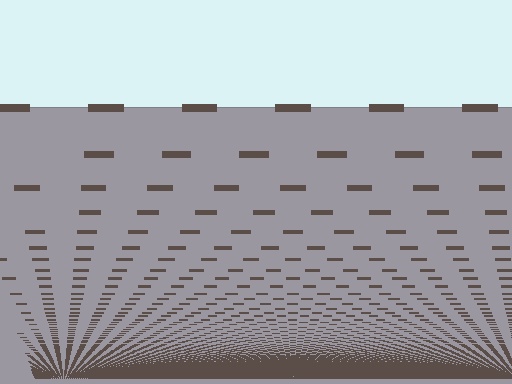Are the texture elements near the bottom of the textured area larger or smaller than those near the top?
Smaller. The gradient is inverted — elements near the bottom are smaller and denser.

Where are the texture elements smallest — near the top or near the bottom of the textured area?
Near the bottom.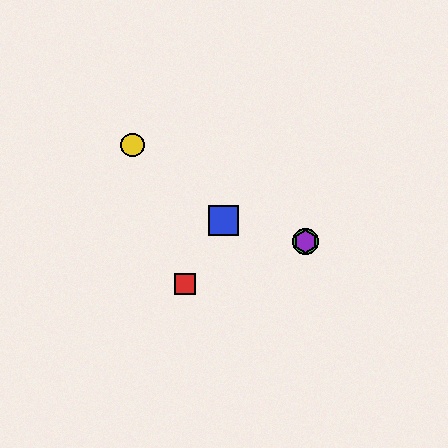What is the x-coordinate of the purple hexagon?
The purple hexagon is at x≈305.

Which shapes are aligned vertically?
The green circle, the purple hexagon are aligned vertically.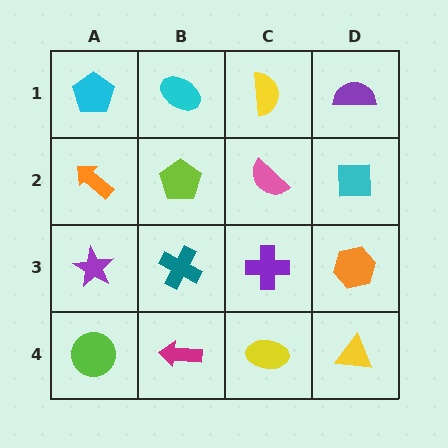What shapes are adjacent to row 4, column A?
A purple star (row 3, column A), a magenta arrow (row 4, column B).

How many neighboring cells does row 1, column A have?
2.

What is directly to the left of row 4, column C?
A magenta arrow.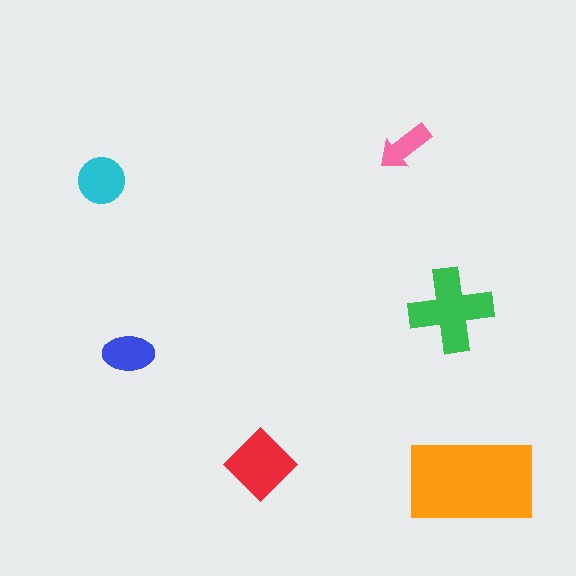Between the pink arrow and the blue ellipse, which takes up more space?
The blue ellipse.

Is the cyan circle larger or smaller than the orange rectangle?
Smaller.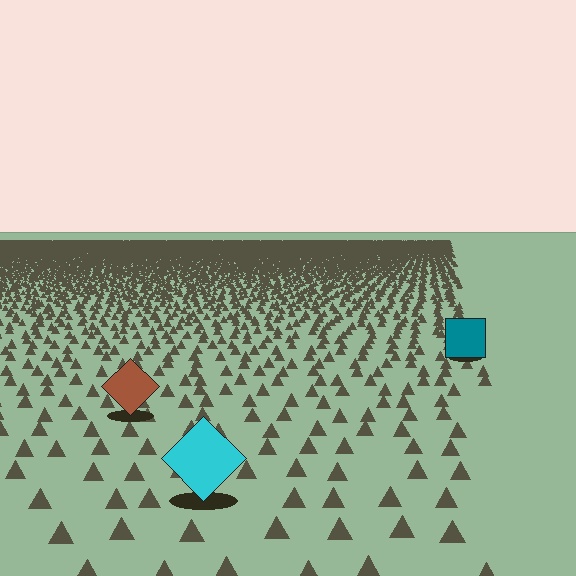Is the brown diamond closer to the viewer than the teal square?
Yes. The brown diamond is closer — you can tell from the texture gradient: the ground texture is coarser near it.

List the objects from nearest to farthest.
From nearest to farthest: the cyan diamond, the brown diamond, the teal square.